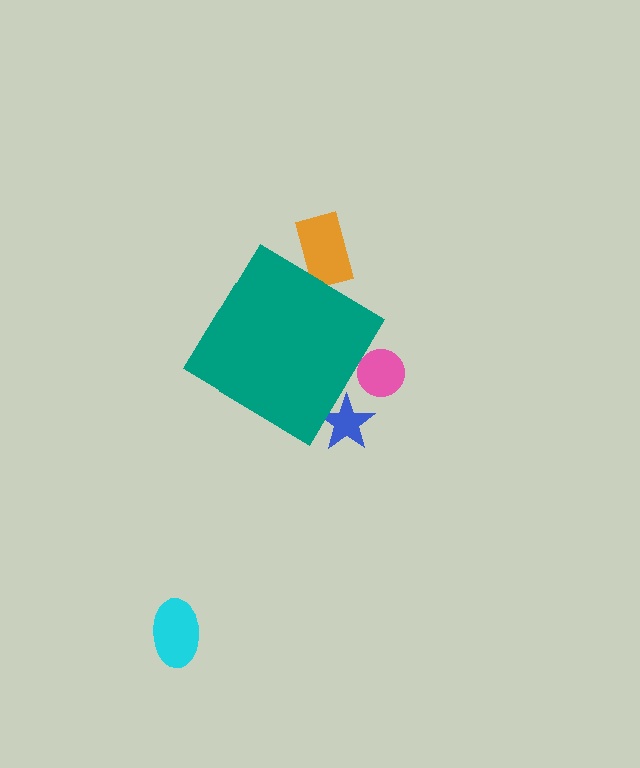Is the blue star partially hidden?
Yes, the blue star is partially hidden behind the teal diamond.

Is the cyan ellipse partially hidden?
No, the cyan ellipse is fully visible.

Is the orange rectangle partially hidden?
Yes, the orange rectangle is partially hidden behind the teal diamond.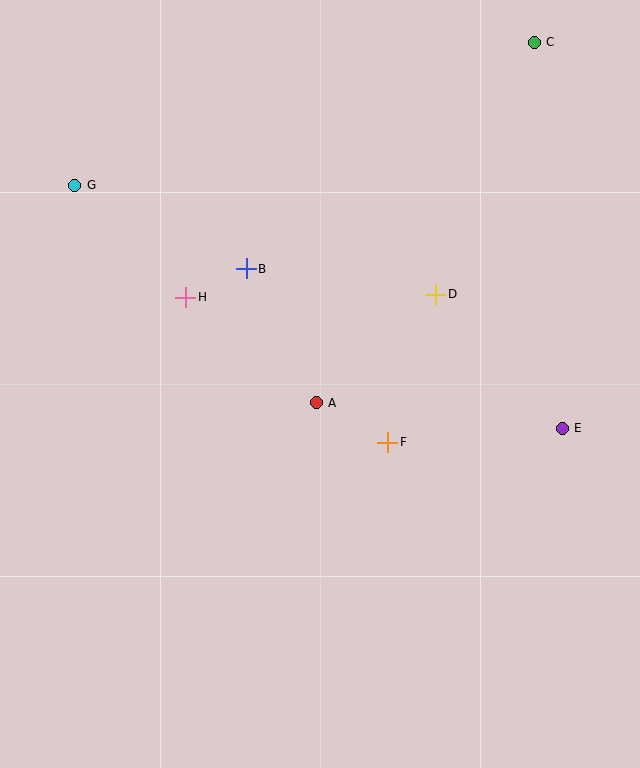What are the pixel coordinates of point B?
Point B is at (246, 269).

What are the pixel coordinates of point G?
Point G is at (75, 185).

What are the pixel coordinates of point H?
Point H is at (186, 297).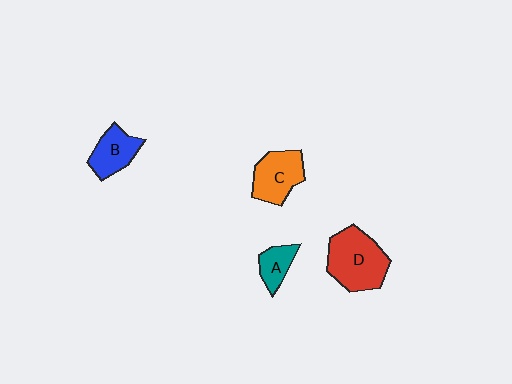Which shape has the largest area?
Shape D (red).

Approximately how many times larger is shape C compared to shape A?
Approximately 1.8 times.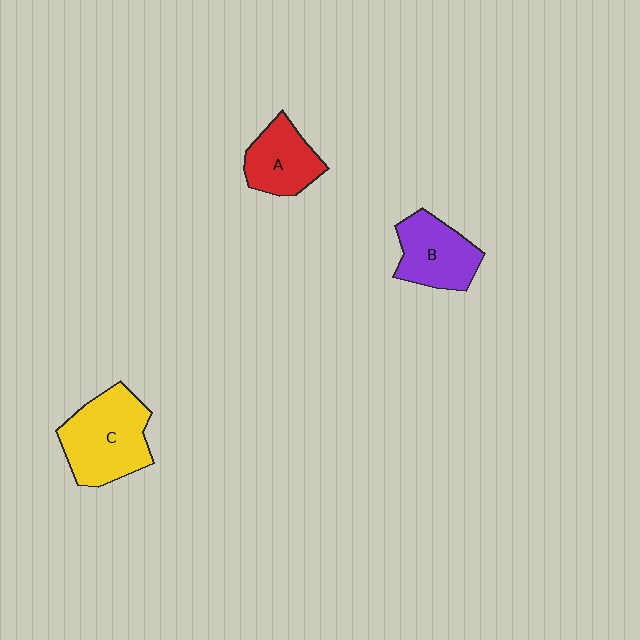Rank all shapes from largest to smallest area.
From largest to smallest: C (yellow), B (purple), A (red).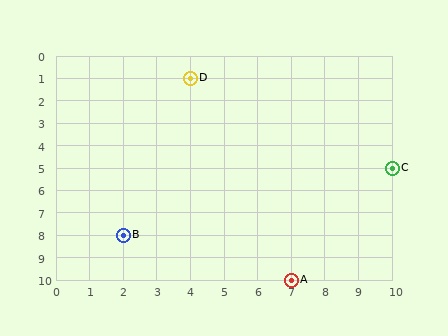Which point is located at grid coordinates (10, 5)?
Point C is at (10, 5).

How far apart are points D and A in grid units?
Points D and A are 3 columns and 9 rows apart (about 9.5 grid units diagonally).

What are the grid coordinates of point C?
Point C is at grid coordinates (10, 5).